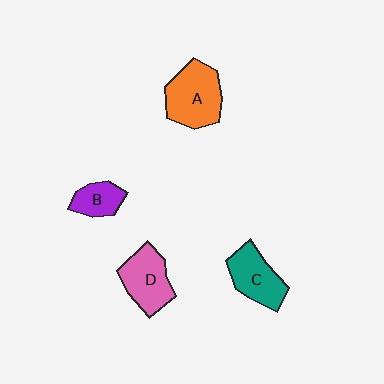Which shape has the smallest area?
Shape B (purple).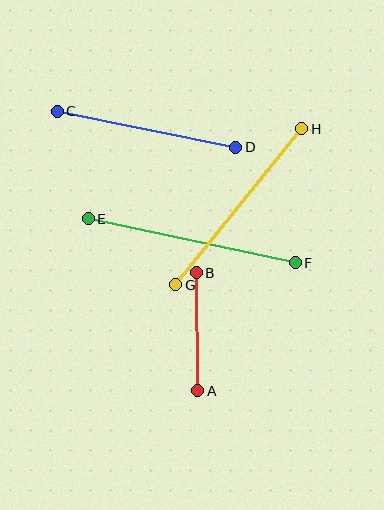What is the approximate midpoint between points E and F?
The midpoint is at approximately (192, 241) pixels.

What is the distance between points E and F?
The distance is approximately 211 pixels.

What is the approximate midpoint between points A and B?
The midpoint is at approximately (197, 332) pixels.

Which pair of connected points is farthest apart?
Points E and F are farthest apart.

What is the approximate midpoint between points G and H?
The midpoint is at approximately (239, 207) pixels.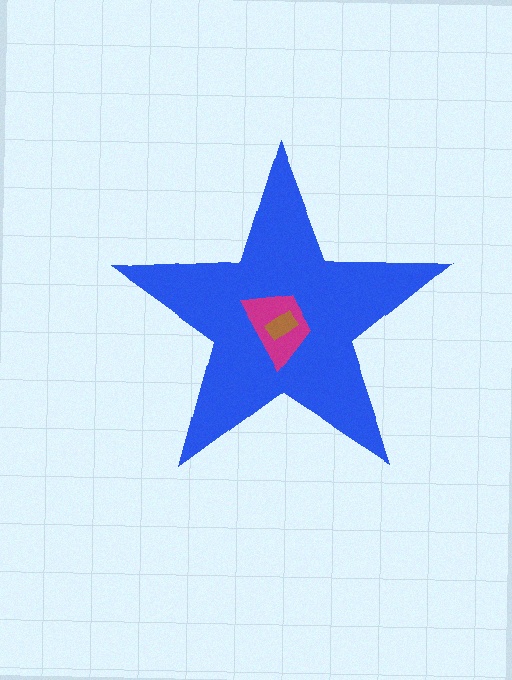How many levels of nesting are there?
3.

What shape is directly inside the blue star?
The magenta trapezoid.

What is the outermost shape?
The blue star.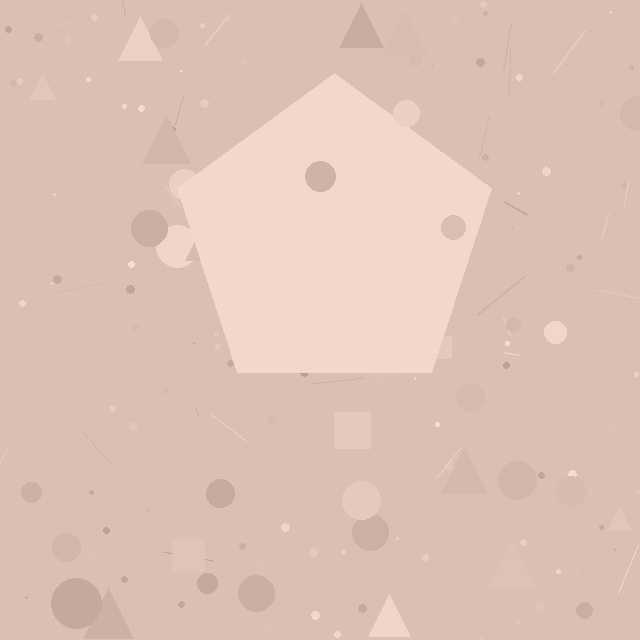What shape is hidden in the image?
A pentagon is hidden in the image.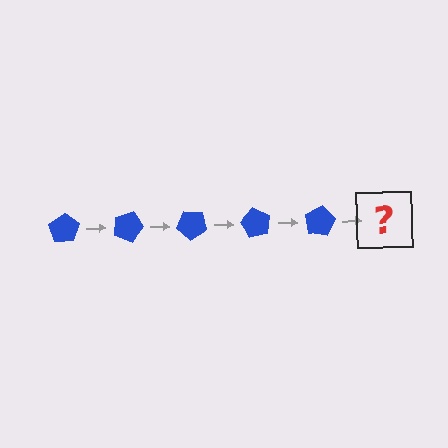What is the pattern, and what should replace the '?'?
The pattern is that the pentagon rotates 20 degrees each step. The '?' should be a blue pentagon rotated 100 degrees.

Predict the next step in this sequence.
The next step is a blue pentagon rotated 100 degrees.